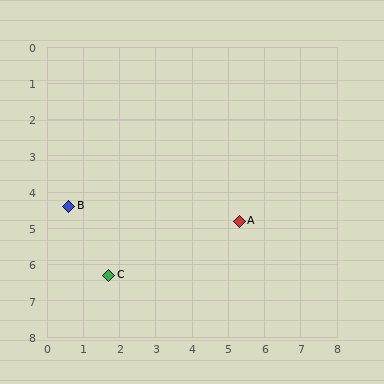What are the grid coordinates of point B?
Point B is at approximately (0.6, 4.4).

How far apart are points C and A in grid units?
Points C and A are about 3.9 grid units apart.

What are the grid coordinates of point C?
Point C is at approximately (1.7, 6.3).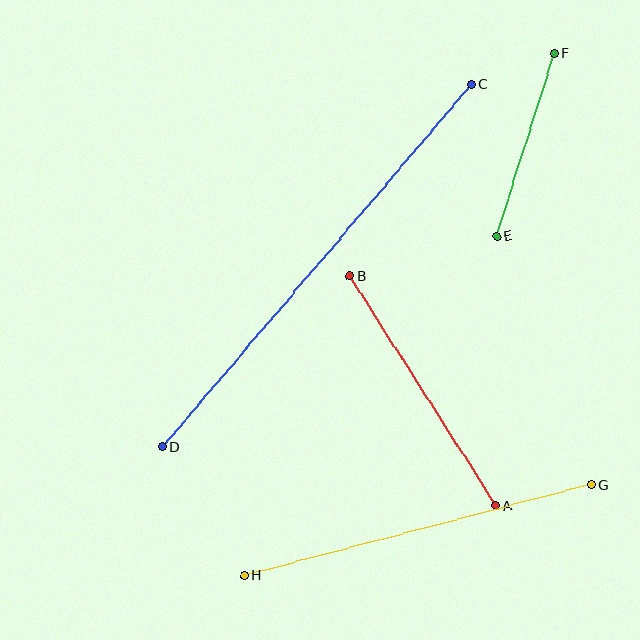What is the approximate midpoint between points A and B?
The midpoint is at approximately (423, 391) pixels.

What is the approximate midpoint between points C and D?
The midpoint is at approximately (317, 266) pixels.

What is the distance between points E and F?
The distance is approximately 191 pixels.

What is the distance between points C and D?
The distance is approximately 476 pixels.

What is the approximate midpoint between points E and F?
The midpoint is at approximately (526, 145) pixels.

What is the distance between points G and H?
The distance is approximately 359 pixels.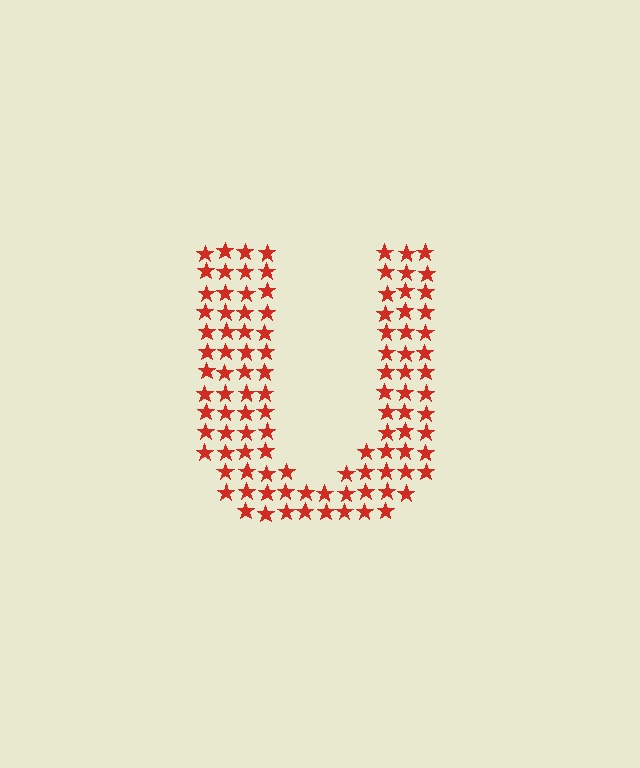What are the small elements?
The small elements are stars.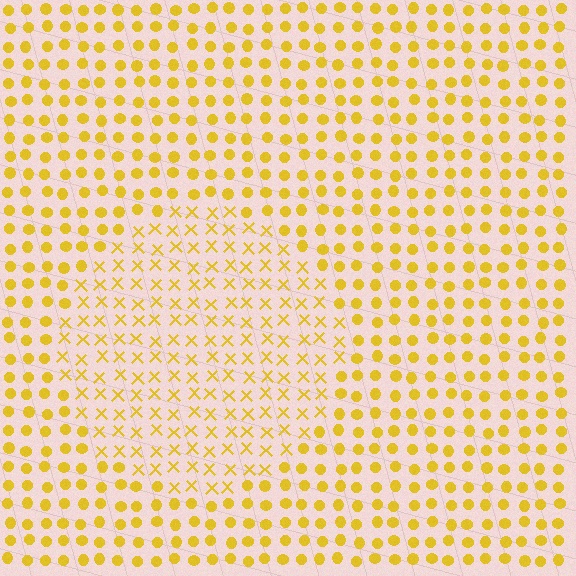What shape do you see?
I see a circle.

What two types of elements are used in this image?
The image uses X marks inside the circle region and circles outside it.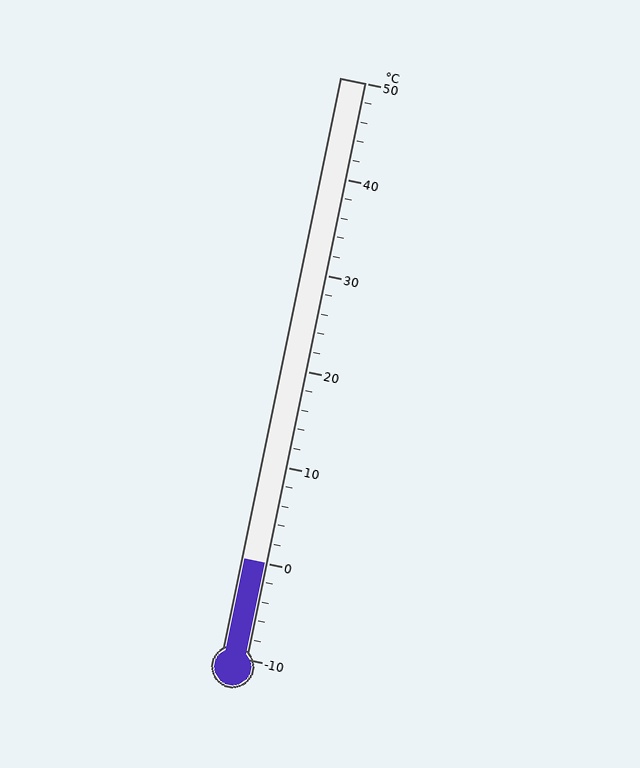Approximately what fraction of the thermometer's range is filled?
The thermometer is filled to approximately 15% of its range.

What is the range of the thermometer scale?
The thermometer scale ranges from -10°C to 50°C.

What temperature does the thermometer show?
The thermometer shows approximately 0°C.